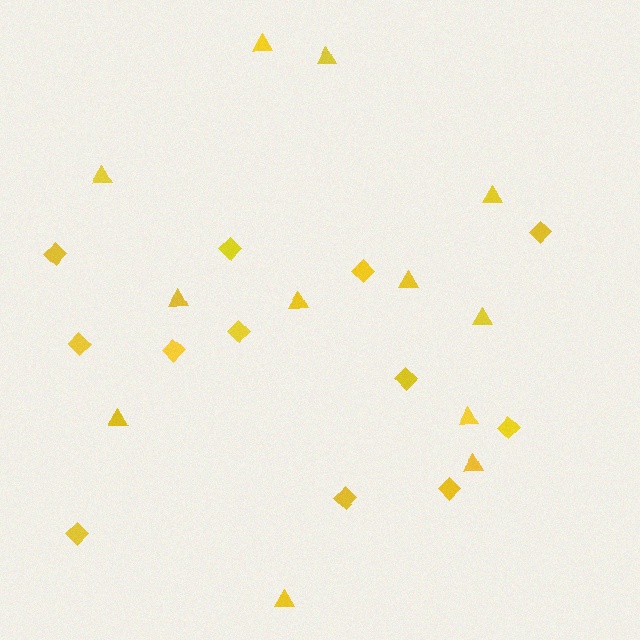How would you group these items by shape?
There are 2 groups: one group of diamonds (12) and one group of triangles (12).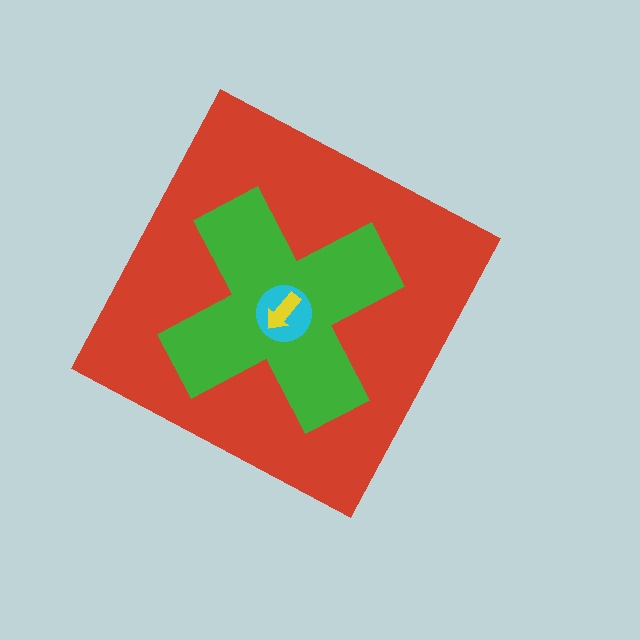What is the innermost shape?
The yellow arrow.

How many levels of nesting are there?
4.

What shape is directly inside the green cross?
The cyan circle.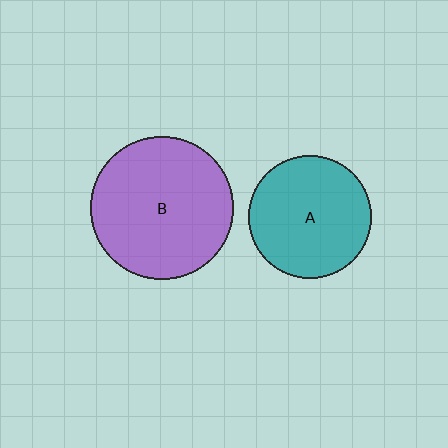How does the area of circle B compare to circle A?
Approximately 1.3 times.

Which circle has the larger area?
Circle B (purple).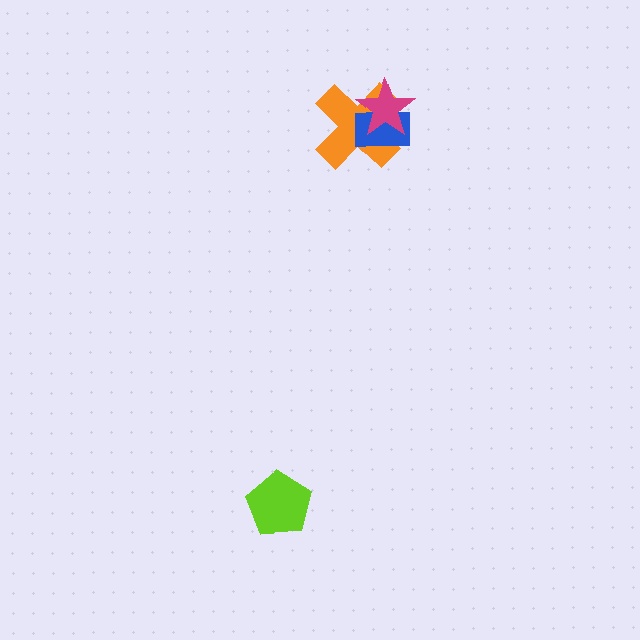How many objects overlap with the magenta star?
2 objects overlap with the magenta star.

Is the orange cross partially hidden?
Yes, it is partially covered by another shape.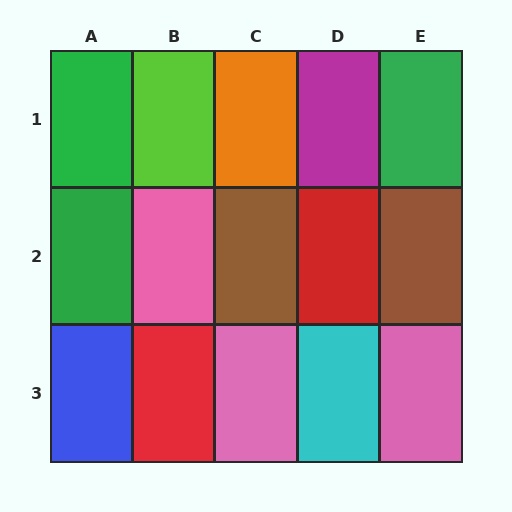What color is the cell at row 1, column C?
Orange.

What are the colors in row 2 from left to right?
Green, pink, brown, red, brown.